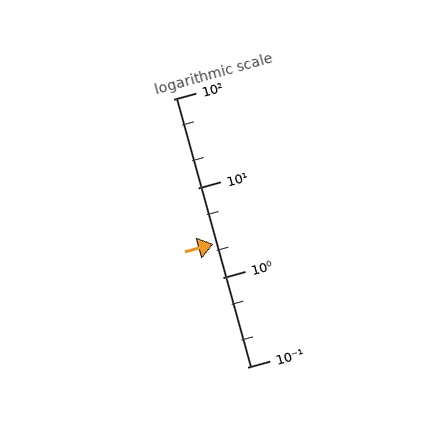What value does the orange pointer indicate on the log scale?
The pointer indicates approximately 2.4.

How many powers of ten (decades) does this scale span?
The scale spans 3 decades, from 0.1 to 100.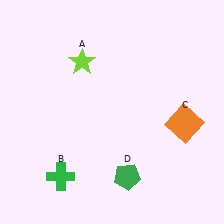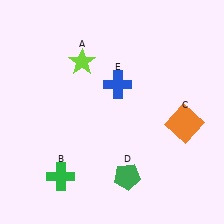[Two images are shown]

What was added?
A blue cross (E) was added in Image 2.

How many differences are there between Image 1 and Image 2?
There is 1 difference between the two images.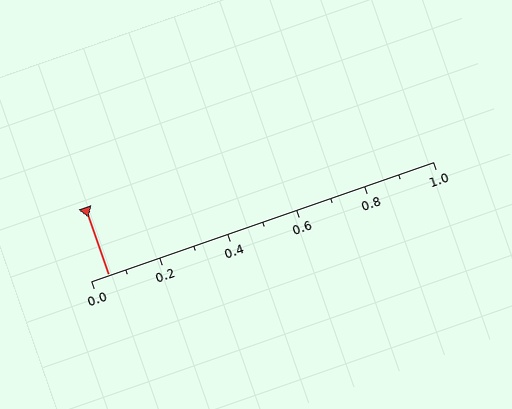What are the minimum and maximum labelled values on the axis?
The axis runs from 0.0 to 1.0.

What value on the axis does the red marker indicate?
The marker indicates approximately 0.05.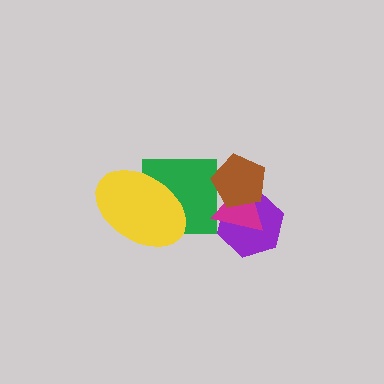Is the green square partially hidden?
Yes, it is partially covered by another shape.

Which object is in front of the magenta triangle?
The brown pentagon is in front of the magenta triangle.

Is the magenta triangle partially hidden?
Yes, it is partially covered by another shape.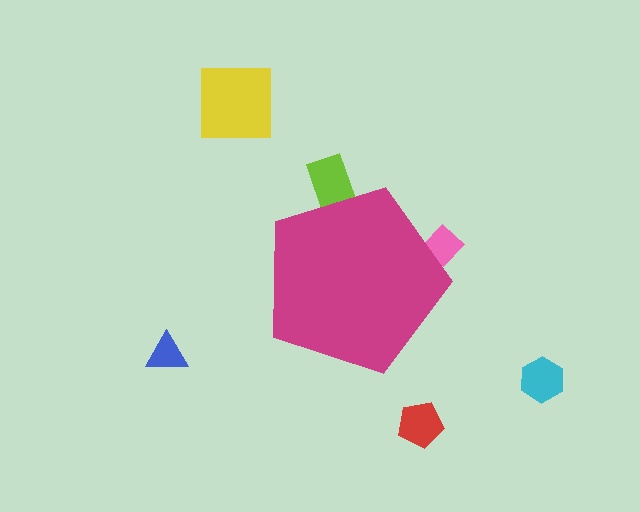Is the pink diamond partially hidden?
Yes, the pink diamond is partially hidden behind the magenta pentagon.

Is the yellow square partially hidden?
No, the yellow square is fully visible.